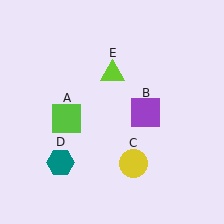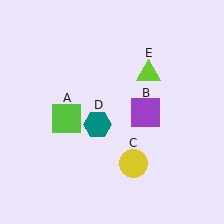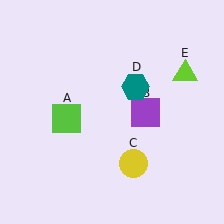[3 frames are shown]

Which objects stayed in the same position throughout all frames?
Lime square (object A) and purple square (object B) and yellow circle (object C) remained stationary.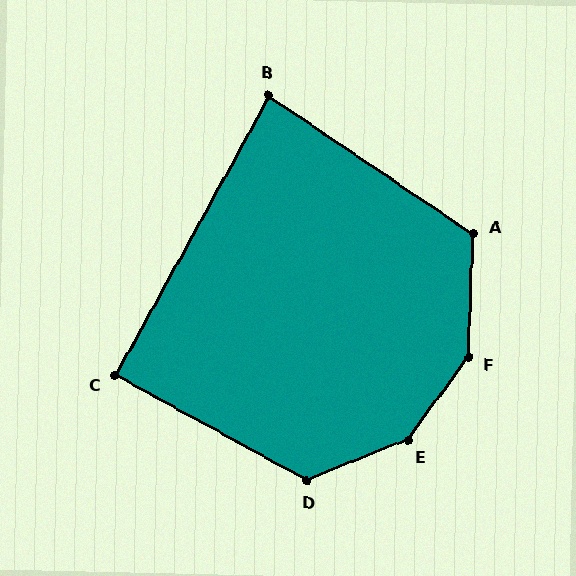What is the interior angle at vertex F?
Approximately 146 degrees (obtuse).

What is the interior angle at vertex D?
Approximately 129 degrees (obtuse).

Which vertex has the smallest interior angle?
B, at approximately 85 degrees.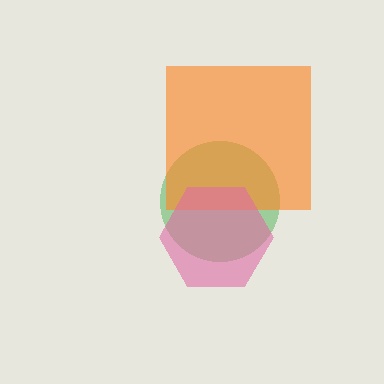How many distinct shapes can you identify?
There are 3 distinct shapes: a green circle, an orange square, a pink hexagon.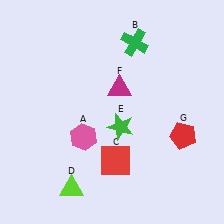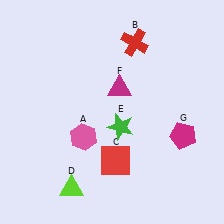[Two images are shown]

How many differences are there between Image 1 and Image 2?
There are 2 differences between the two images.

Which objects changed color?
B changed from green to red. G changed from red to magenta.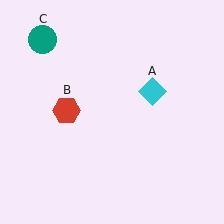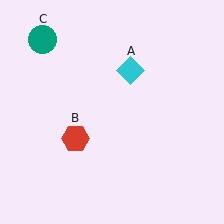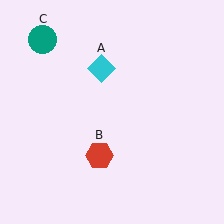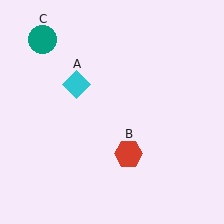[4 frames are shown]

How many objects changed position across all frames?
2 objects changed position: cyan diamond (object A), red hexagon (object B).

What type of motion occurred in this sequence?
The cyan diamond (object A), red hexagon (object B) rotated counterclockwise around the center of the scene.